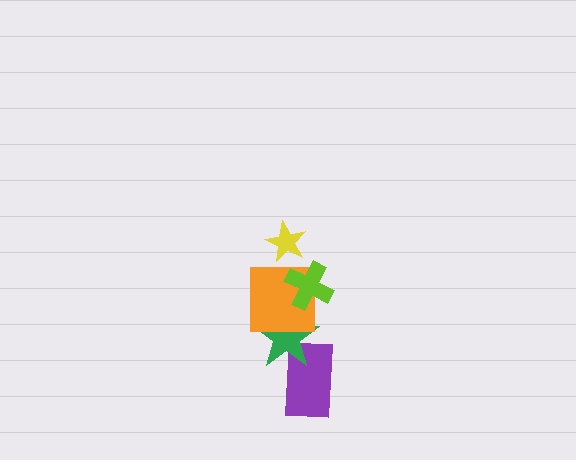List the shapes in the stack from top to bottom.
From top to bottom: the yellow star, the lime cross, the orange square, the green star, the purple rectangle.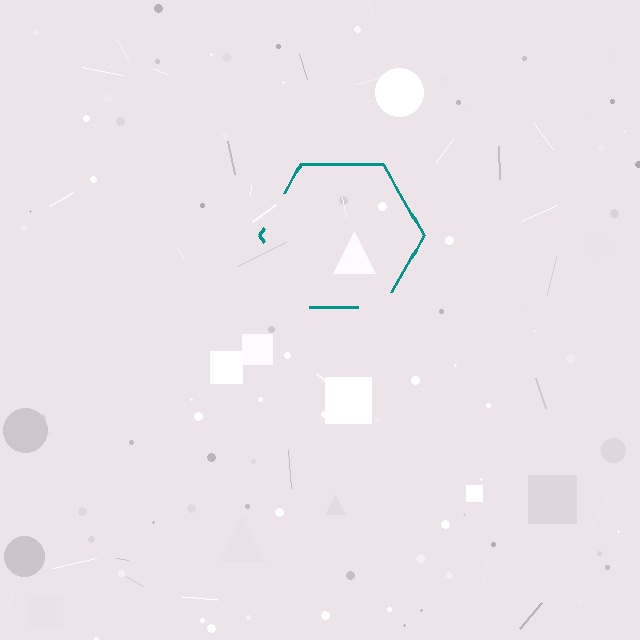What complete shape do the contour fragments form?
The contour fragments form a hexagon.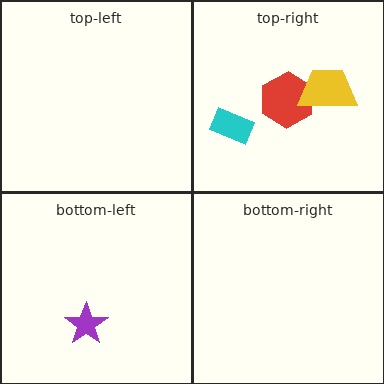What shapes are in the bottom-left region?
The purple star.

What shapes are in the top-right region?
The cyan rectangle, the red hexagon, the yellow trapezoid.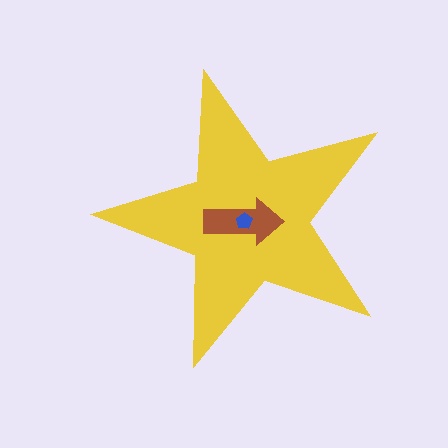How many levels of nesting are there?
3.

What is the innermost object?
The blue pentagon.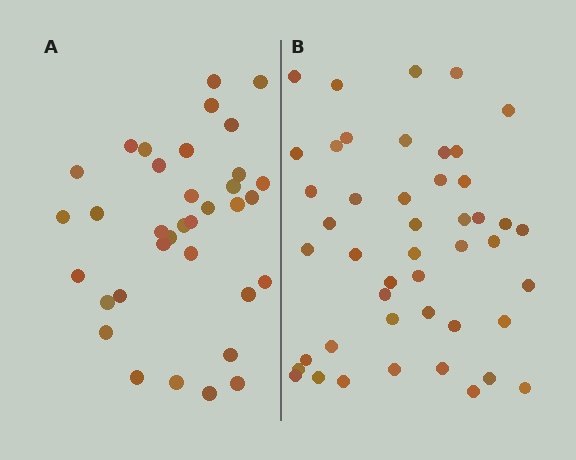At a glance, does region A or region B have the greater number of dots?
Region B (the right region) has more dots.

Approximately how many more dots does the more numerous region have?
Region B has roughly 12 or so more dots than region A.